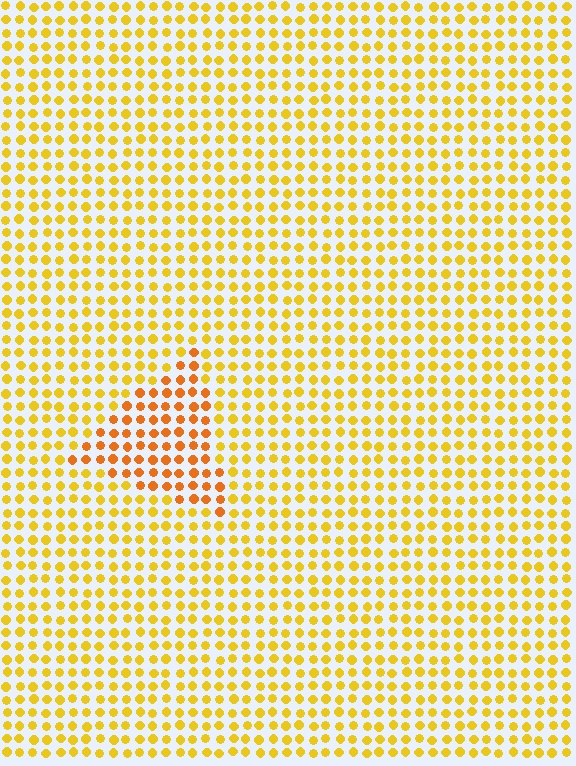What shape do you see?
I see a triangle.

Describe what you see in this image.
The image is filled with small yellow elements in a uniform arrangement. A triangle-shaped region is visible where the elements are tinted to a slightly different hue, forming a subtle color boundary.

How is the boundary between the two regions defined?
The boundary is defined purely by a slight shift in hue (about 26 degrees). Spacing, size, and orientation are identical on both sides.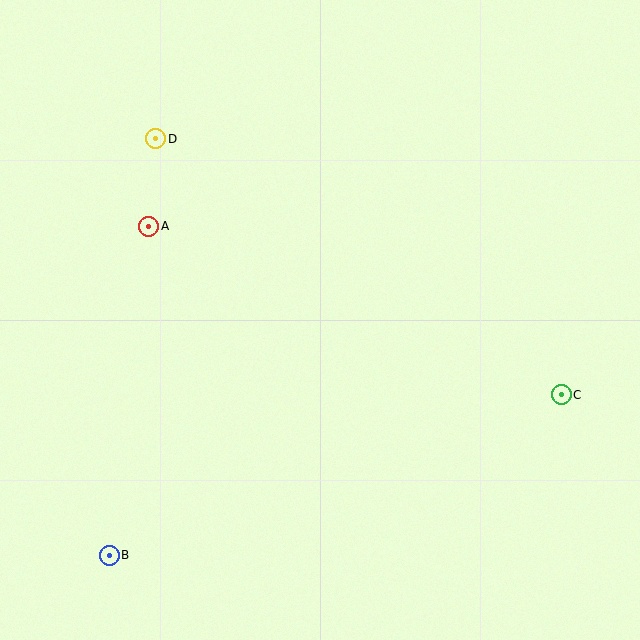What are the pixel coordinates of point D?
Point D is at (156, 139).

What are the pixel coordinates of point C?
Point C is at (561, 395).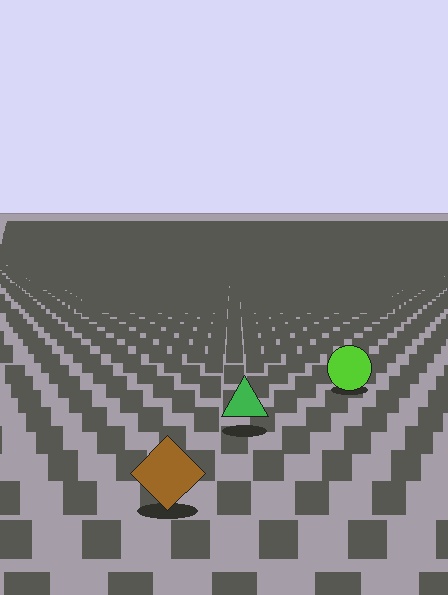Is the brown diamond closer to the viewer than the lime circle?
Yes. The brown diamond is closer — you can tell from the texture gradient: the ground texture is coarser near it.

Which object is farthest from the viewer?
The lime circle is farthest from the viewer. It appears smaller and the ground texture around it is denser.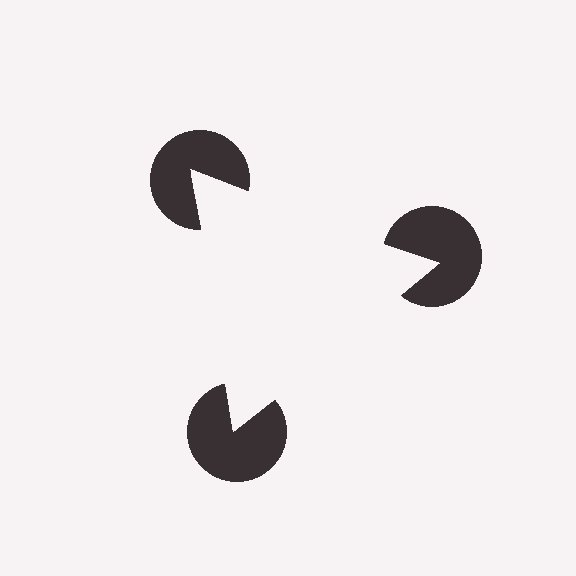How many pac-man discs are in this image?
There are 3 — one at each vertex of the illusory triangle.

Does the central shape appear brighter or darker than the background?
It typically appears slightly brighter than the background, even though no actual brightness change is drawn.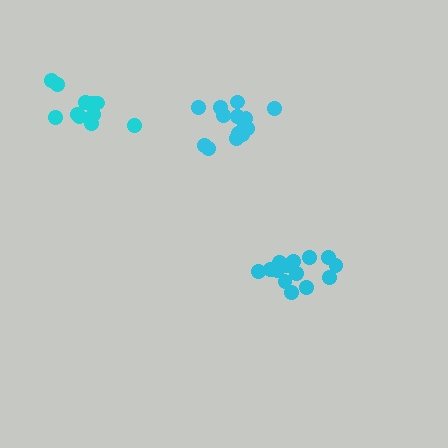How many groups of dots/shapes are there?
There are 3 groups.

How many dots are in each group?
Group 1: 14 dots, Group 2: 12 dots, Group 3: 15 dots (41 total).